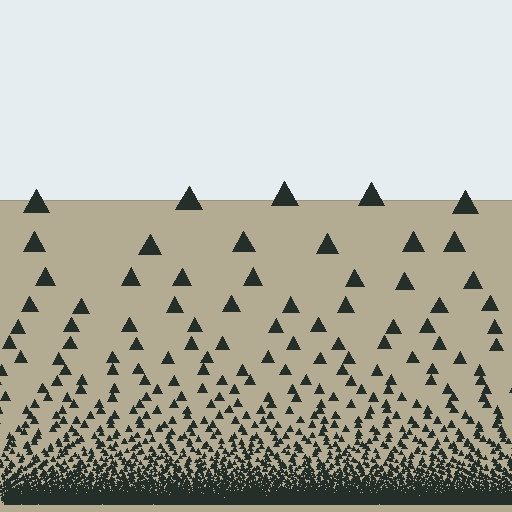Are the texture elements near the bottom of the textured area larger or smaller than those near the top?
Smaller. The gradient is inverted — elements near the bottom are smaller and denser.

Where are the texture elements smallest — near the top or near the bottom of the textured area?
Near the bottom.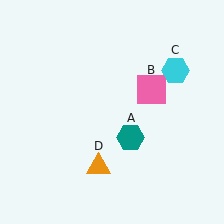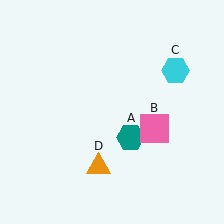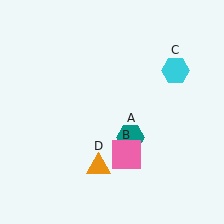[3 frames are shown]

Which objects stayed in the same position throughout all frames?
Teal hexagon (object A) and cyan hexagon (object C) and orange triangle (object D) remained stationary.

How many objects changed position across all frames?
1 object changed position: pink square (object B).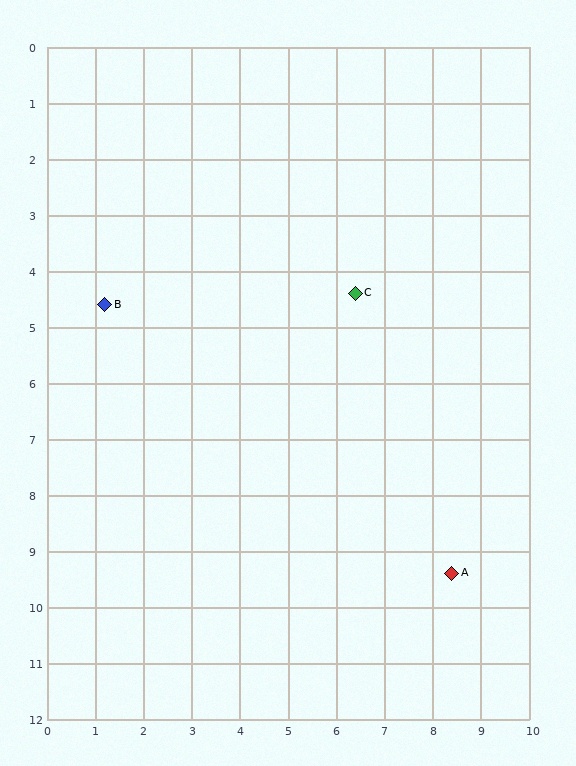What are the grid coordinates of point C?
Point C is at approximately (6.4, 4.4).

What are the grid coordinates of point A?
Point A is at approximately (8.4, 9.4).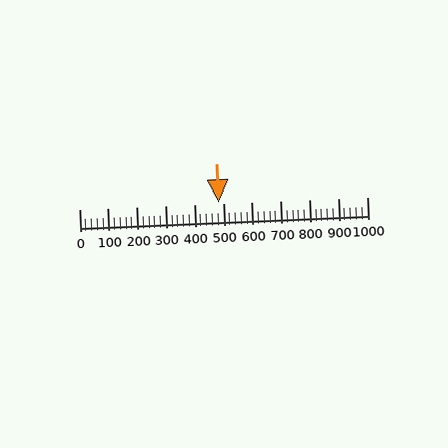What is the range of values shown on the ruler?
The ruler shows values from 0 to 1000.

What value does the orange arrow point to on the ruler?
The orange arrow points to approximately 484.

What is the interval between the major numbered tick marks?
The major tick marks are spaced 100 units apart.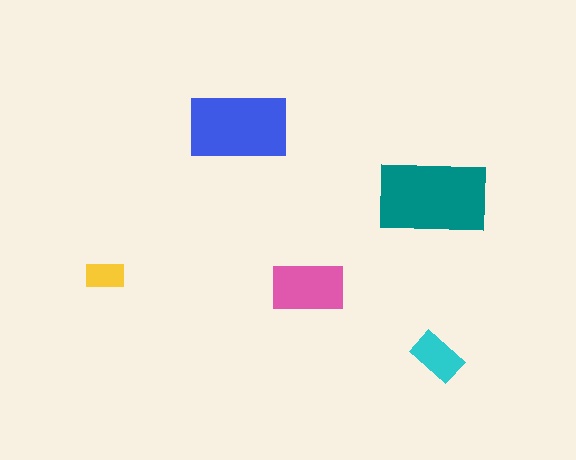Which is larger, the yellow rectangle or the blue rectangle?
The blue one.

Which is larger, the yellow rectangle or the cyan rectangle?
The cyan one.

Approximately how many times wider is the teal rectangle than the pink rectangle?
About 1.5 times wider.